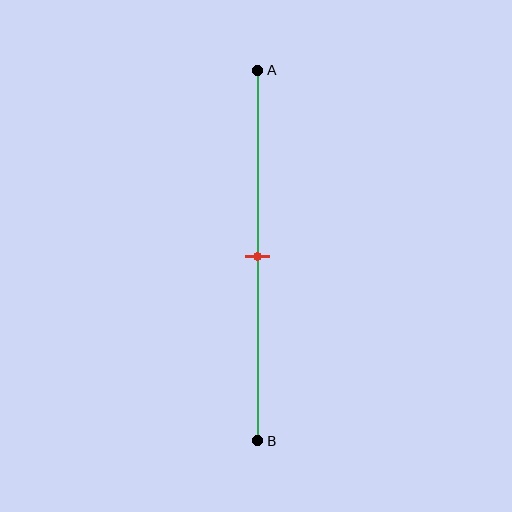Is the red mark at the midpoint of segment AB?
Yes, the mark is approximately at the midpoint.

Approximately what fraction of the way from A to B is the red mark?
The red mark is approximately 50% of the way from A to B.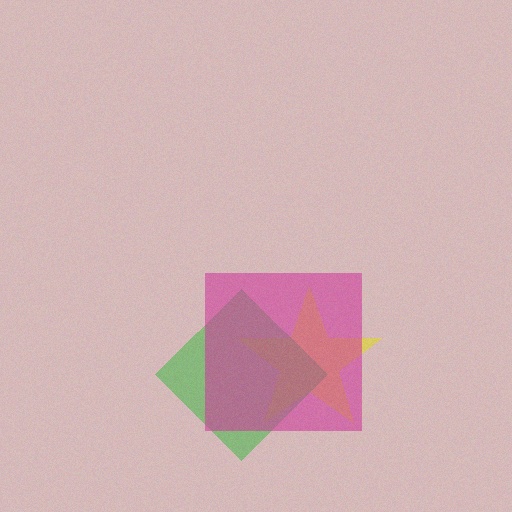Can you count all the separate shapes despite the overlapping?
Yes, there are 3 separate shapes.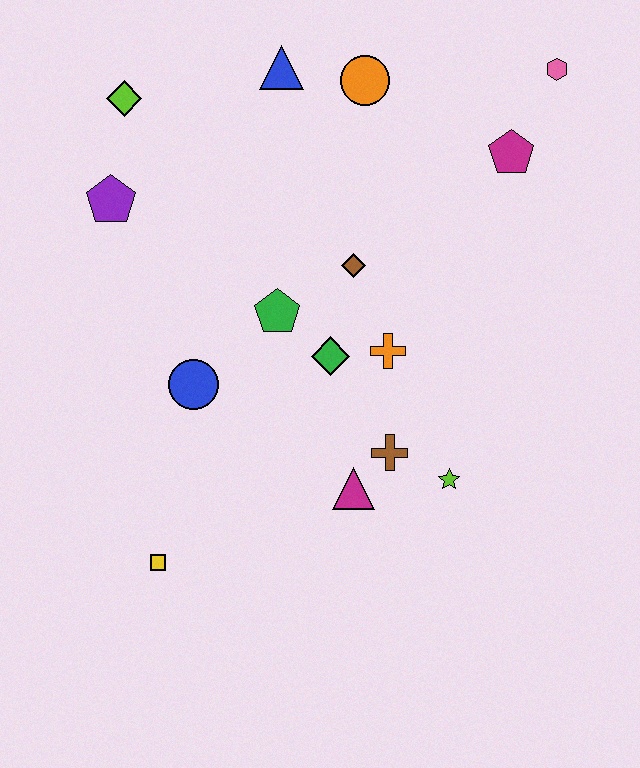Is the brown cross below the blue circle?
Yes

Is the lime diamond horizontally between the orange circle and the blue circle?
No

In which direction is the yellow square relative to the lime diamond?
The yellow square is below the lime diamond.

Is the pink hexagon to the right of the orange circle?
Yes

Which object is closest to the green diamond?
The orange cross is closest to the green diamond.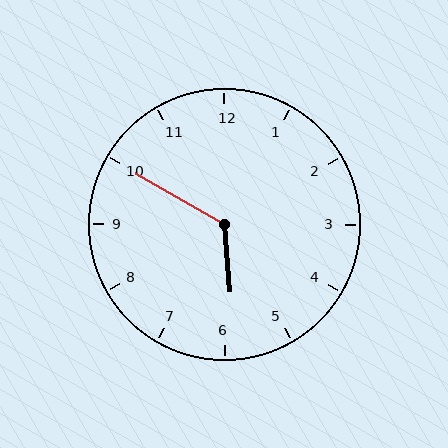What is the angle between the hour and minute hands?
Approximately 125 degrees.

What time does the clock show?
5:50.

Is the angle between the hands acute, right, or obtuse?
It is obtuse.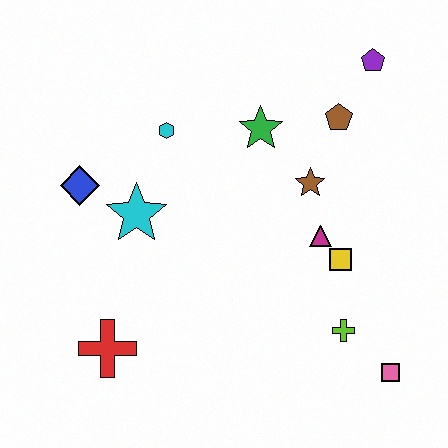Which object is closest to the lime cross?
The pink square is closest to the lime cross.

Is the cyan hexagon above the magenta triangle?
Yes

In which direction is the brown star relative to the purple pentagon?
The brown star is below the purple pentagon.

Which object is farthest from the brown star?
The red cross is farthest from the brown star.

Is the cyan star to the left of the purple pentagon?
Yes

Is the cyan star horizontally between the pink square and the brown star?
No